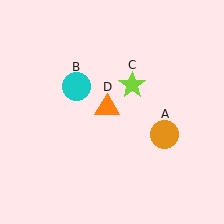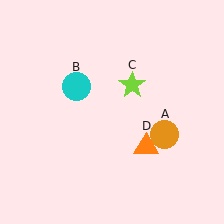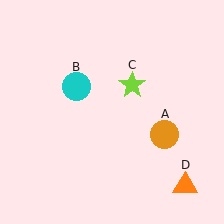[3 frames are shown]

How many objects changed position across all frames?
1 object changed position: orange triangle (object D).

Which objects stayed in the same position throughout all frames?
Orange circle (object A) and cyan circle (object B) and lime star (object C) remained stationary.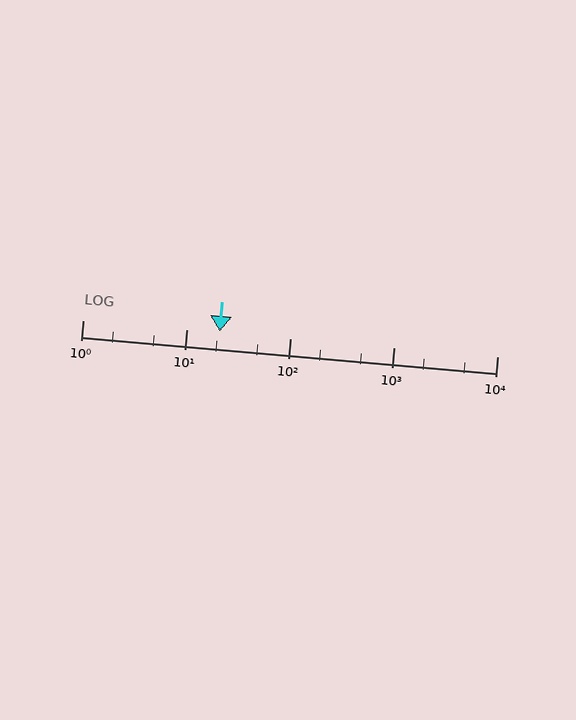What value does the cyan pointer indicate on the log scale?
The pointer indicates approximately 21.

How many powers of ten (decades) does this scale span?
The scale spans 4 decades, from 1 to 10000.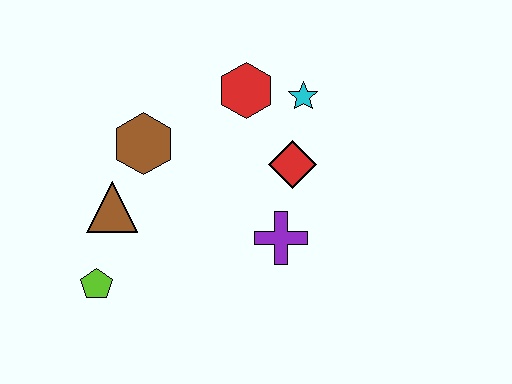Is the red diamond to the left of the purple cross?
No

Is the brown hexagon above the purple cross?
Yes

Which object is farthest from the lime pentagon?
The cyan star is farthest from the lime pentagon.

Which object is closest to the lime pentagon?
The brown triangle is closest to the lime pentagon.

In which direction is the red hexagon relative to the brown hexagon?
The red hexagon is to the right of the brown hexagon.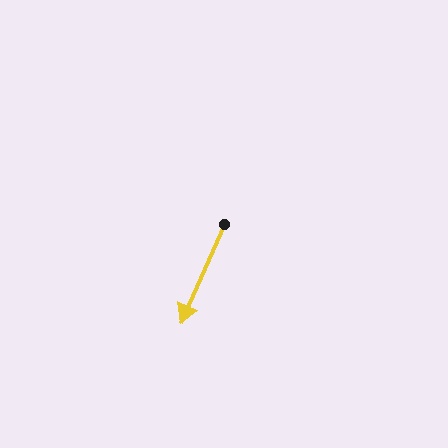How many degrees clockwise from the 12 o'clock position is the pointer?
Approximately 204 degrees.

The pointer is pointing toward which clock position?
Roughly 7 o'clock.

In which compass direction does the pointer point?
Southwest.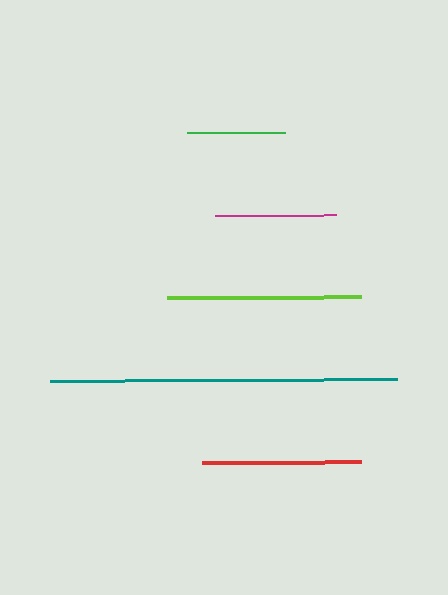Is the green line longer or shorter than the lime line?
The lime line is longer than the green line.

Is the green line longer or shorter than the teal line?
The teal line is longer than the green line.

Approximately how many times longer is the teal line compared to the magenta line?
The teal line is approximately 2.9 times the length of the magenta line.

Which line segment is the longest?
The teal line is the longest at approximately 348 pixels.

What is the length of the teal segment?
The teal segment is approximately 348 pixels long.